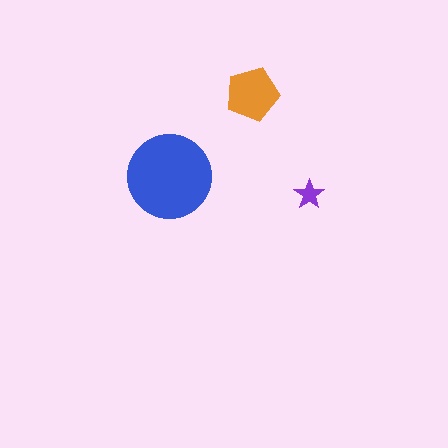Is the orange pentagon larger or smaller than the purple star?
Larger.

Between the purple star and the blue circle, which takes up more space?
The blue circle.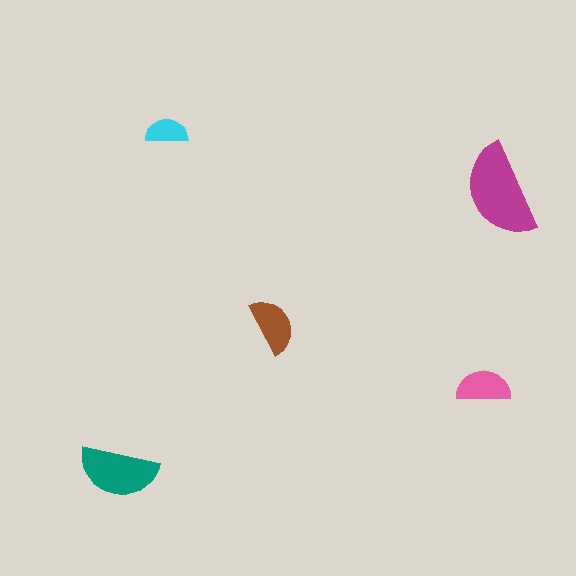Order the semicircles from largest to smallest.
the magenta one, the teal one, the brown one, the pink one, the cyan one.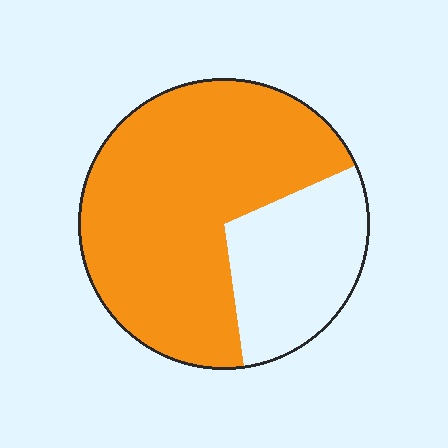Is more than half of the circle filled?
Yes.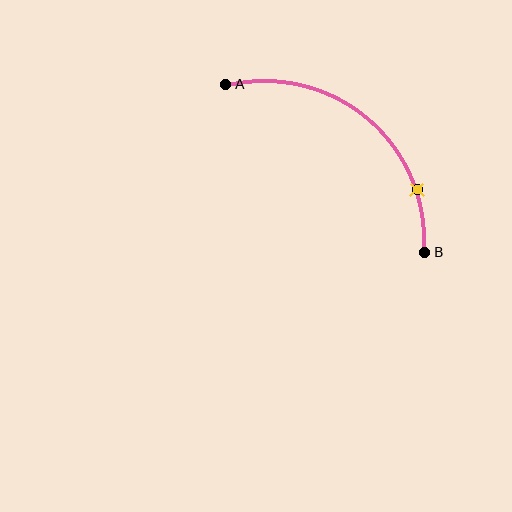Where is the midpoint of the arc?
The arc midpoint is the point on the curve farthest from the straight line joining A and B. It sits above and to the right of that line.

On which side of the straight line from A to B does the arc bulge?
The arc bulges above and to the right of the straight line connecting A and B.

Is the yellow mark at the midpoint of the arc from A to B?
No. The yellow mark lies on the arc but is closer to endpoint B. The arc midpoint would be at the point on the curve equidistant along the arc from both A and B.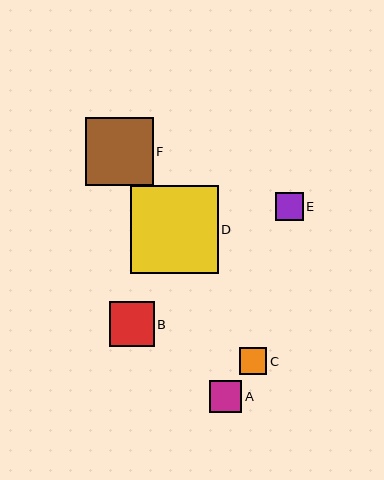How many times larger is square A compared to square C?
Square A is approximately 1.2 times the size of square C.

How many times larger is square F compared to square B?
Square F is approximately 1.5 times the size of square B.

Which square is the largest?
Square D is the largest with a size of approximately 88 pixels.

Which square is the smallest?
Square C is the smallest with a size of approximately 27 pixels.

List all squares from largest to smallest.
From largest to smallest: D, F, B, A, E, C.